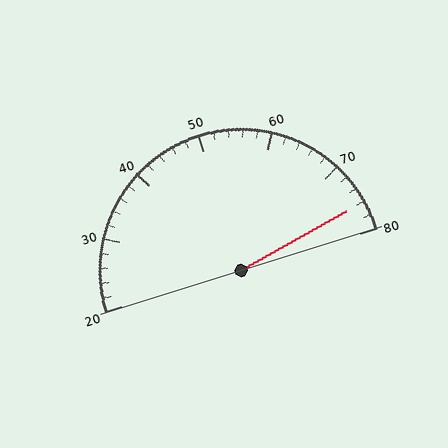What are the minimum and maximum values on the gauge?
The gauge ranges from 20 to 80.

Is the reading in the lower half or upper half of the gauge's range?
The reading is in the upper half of the range (20 to 80).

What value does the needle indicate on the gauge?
The needle indicates approximately 76.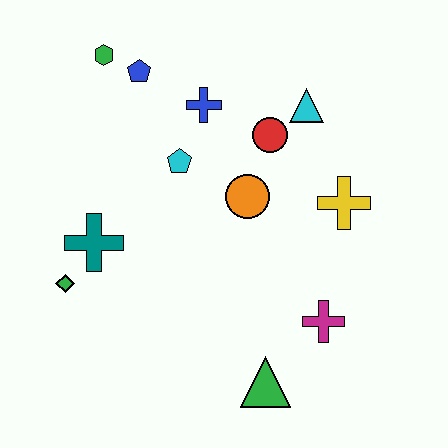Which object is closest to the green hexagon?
The blue pentagon is closest to the green hexagon.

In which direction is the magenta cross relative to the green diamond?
The magenta cross is to the right of the green diamond.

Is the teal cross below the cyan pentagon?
Yes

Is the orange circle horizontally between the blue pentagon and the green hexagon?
No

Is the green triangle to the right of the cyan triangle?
No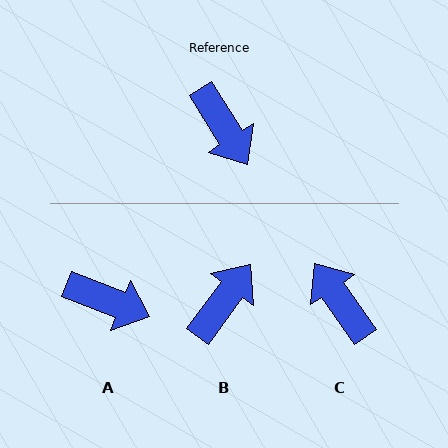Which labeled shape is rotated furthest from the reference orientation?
C, about 178 degrees away.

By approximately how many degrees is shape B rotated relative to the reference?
Approximately 111 degrees counter-clockwise.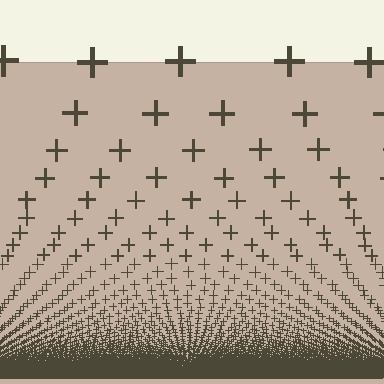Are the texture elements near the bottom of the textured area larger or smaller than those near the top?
Smaller. The gradient is inverted — elements near the bottom are smaller and denser.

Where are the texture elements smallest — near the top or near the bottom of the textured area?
Near the bottom.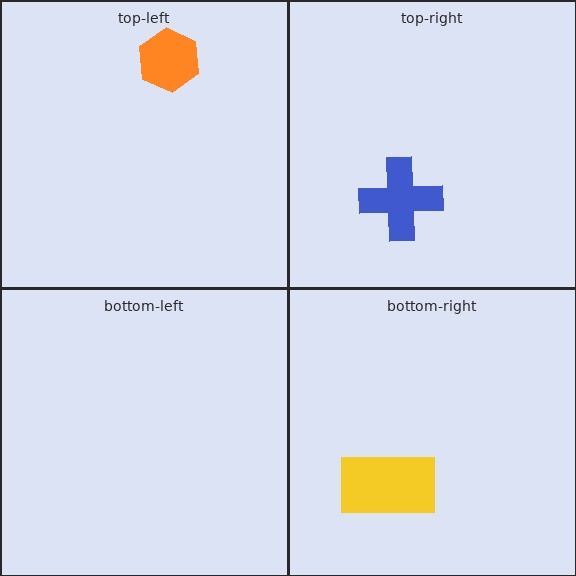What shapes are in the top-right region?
The blue cross.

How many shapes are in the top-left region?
1.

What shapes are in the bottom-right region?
The yellow rectangle.